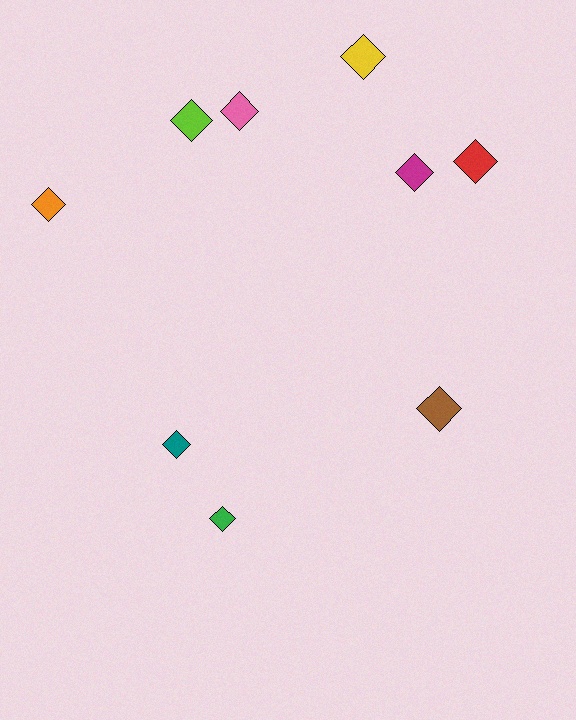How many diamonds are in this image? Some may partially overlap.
There are 9 diamonds.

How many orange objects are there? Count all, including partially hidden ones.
There is 1 orange object.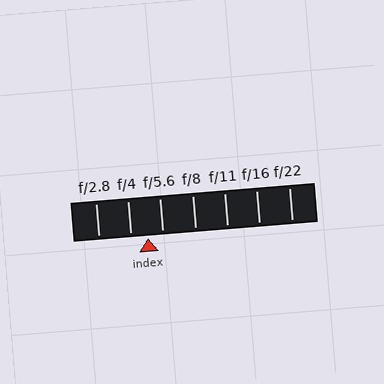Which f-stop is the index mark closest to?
The index mark is closest to f/5.6.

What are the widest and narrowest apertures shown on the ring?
The widest aperture shown is f/2.8 and the narrowest is f/22.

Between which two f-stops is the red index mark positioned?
The index mark is between f/4 and f/5.6.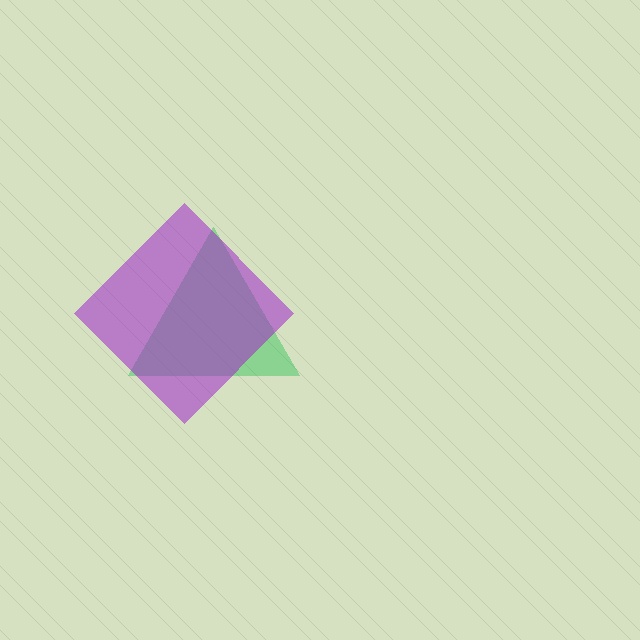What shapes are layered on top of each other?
The layered shapes are: a green triangle, a purple diamond.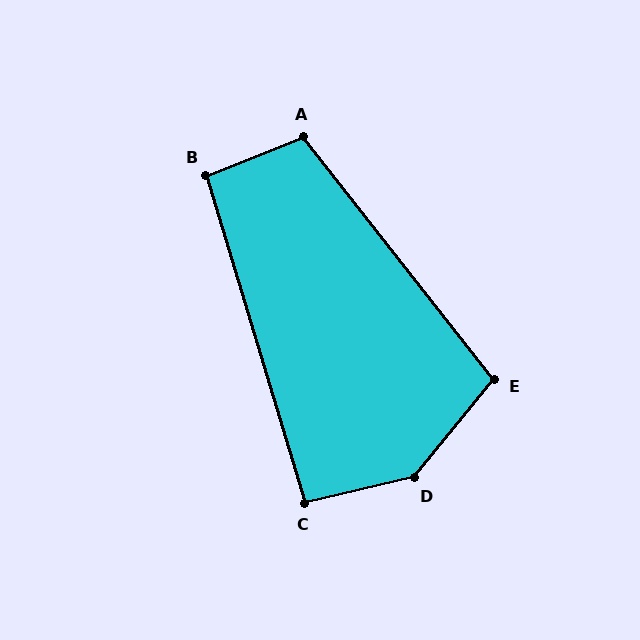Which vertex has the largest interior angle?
D, at approximately 142 degrees.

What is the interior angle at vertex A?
Approximately 106 degrees (obtuse).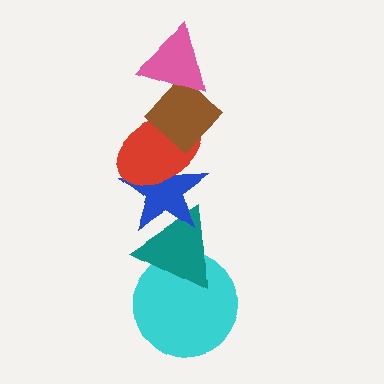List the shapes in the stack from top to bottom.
From top to bottom: the pink triangle, the brown diamond, the red ellipse, the blue star, the teal triangle, the cyan circle.